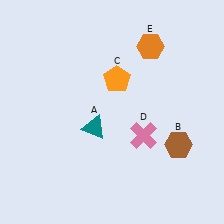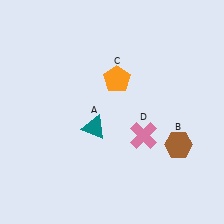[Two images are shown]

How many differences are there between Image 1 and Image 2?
There is 1 difference between the two images.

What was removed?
The orange hexagon (E) was removed in Image 2.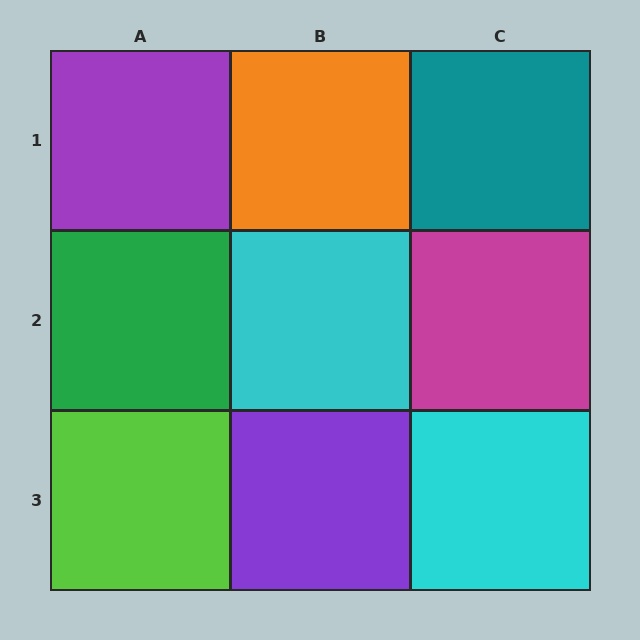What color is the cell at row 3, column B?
Purple.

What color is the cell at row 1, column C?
Teal.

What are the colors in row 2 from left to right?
Green, cyan, magenta.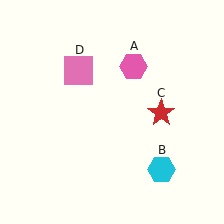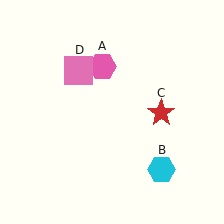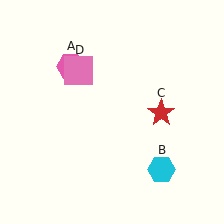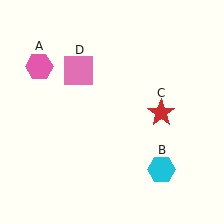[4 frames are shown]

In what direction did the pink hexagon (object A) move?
The pink hexagon (object A) moved left.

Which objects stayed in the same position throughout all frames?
Cyan hexagon (object B) and red star (object C) and pink square (object D) remained stationary.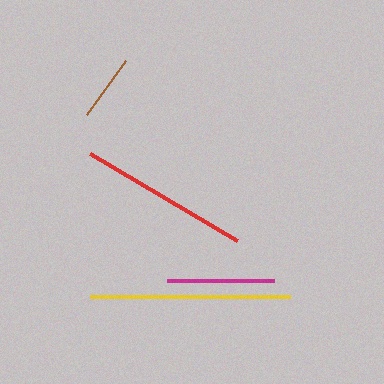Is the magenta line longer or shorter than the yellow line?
The yellow line is longer than the magenta line.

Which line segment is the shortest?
The brown line is the shortest at approximately 67 pixels.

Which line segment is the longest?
The yellow line is the longest at approximately 201 pixels.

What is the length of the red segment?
The red segment is approximately 171 pixels long.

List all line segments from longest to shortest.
From longest to shortest: yellow, red, magenta, brown.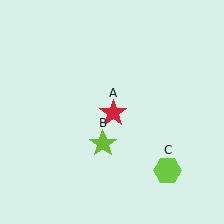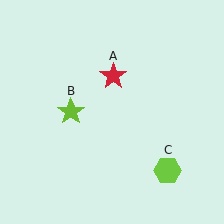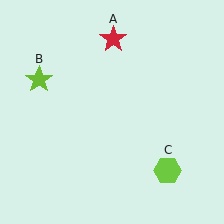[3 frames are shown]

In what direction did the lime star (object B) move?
The lime star (object B) moved up and to the left.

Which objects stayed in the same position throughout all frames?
Lime hexagon (object C) remained stationary.